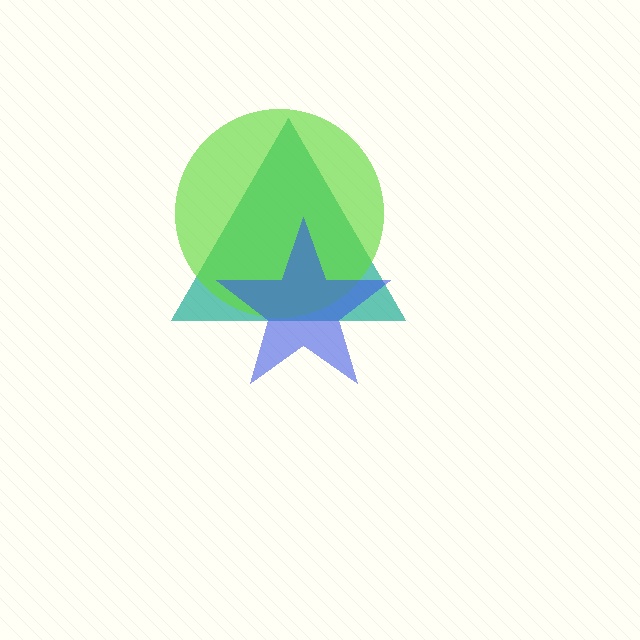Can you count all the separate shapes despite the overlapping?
Yes, there are 3 separate shapes.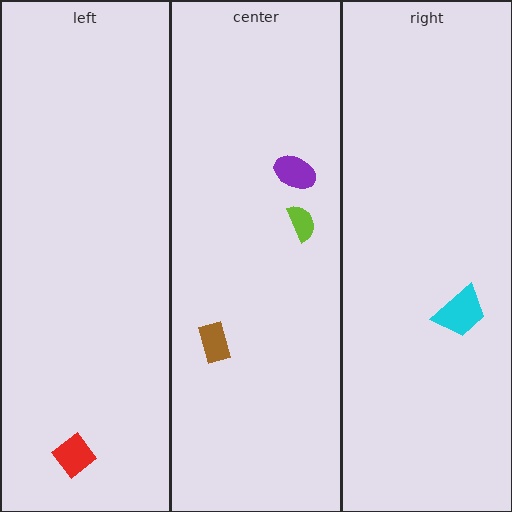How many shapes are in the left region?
1.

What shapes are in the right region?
The cyan trapezoid.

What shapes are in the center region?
The lime semicircle, the purple ellipse, the brown rectangle.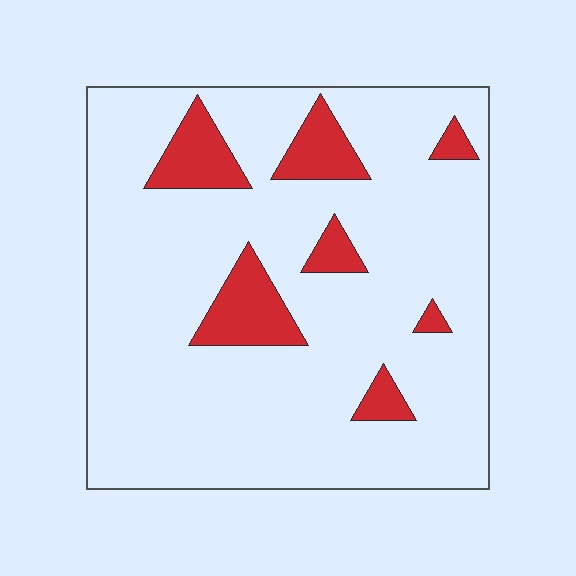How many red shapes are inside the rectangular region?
7.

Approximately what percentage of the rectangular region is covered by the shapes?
Approximately 15%.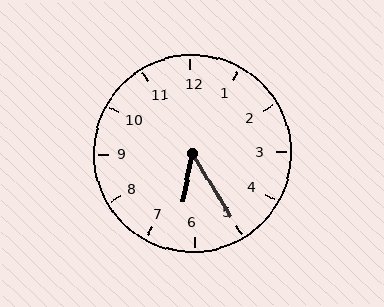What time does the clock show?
6:25.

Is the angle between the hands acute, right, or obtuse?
It is acute.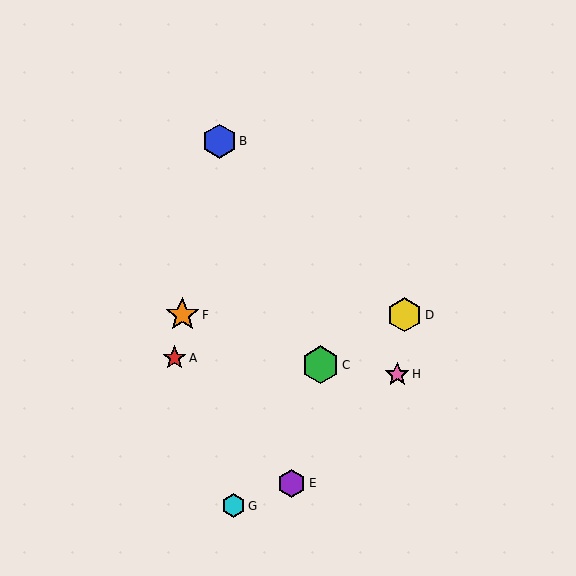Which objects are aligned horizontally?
Objects D, F are aligned horizontally.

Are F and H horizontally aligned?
No, F is at y≈315 and H is at y≈374.